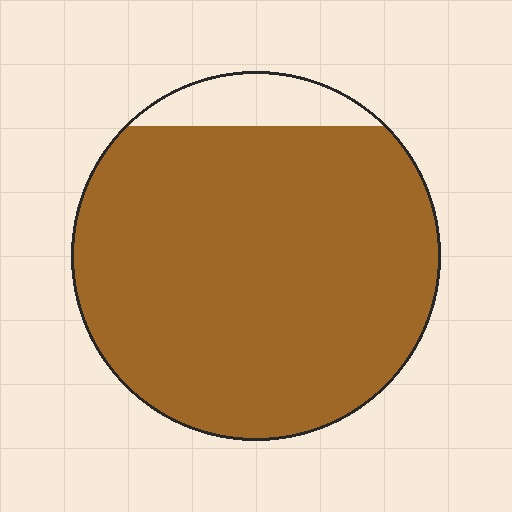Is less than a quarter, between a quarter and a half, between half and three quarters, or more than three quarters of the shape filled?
More than three quarters.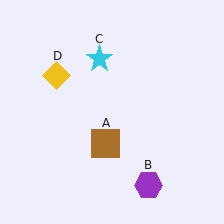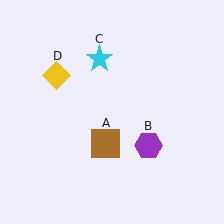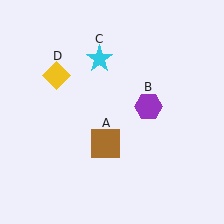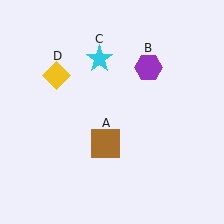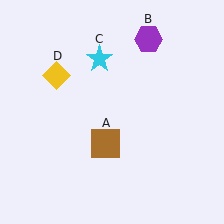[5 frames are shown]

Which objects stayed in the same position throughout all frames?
Brown square (object A) and cyan star (object C) and yellow diamond (object D) remained stationary.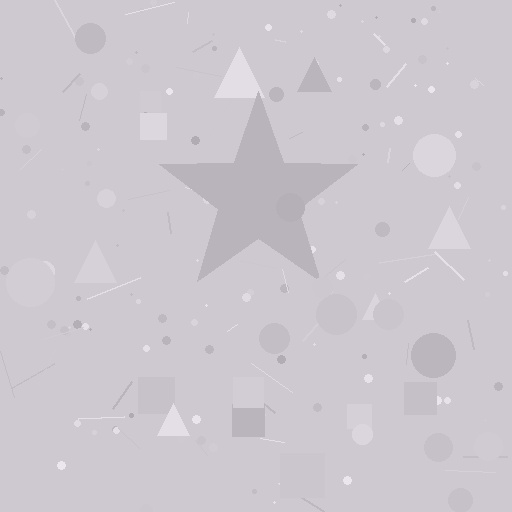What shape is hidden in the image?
A star is hidden in the image.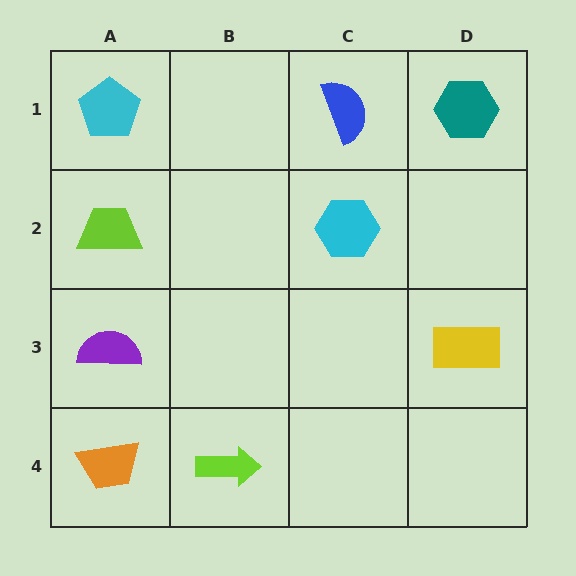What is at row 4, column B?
A lime arrow.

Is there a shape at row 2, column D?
No, that cell is empty.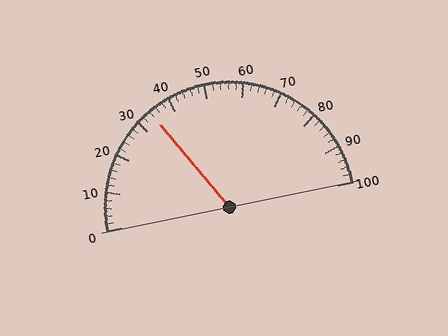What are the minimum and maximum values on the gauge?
The gauge ranges from 0 to 100.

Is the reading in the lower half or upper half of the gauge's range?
The reading is in the lower half of the range (0 to 100).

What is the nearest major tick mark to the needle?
The nearest major tick mark is 30.